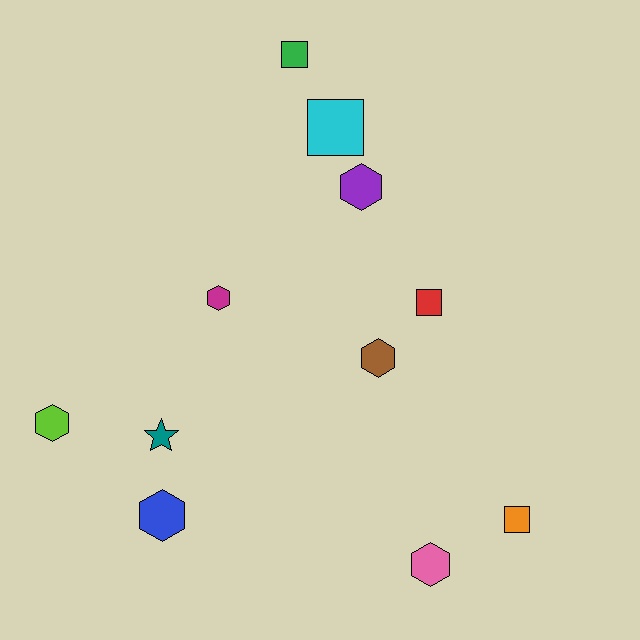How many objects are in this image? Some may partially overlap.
There are 11 objects.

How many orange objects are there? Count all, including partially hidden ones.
There is 1 orange object.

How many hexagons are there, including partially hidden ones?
There are 6 hexagons.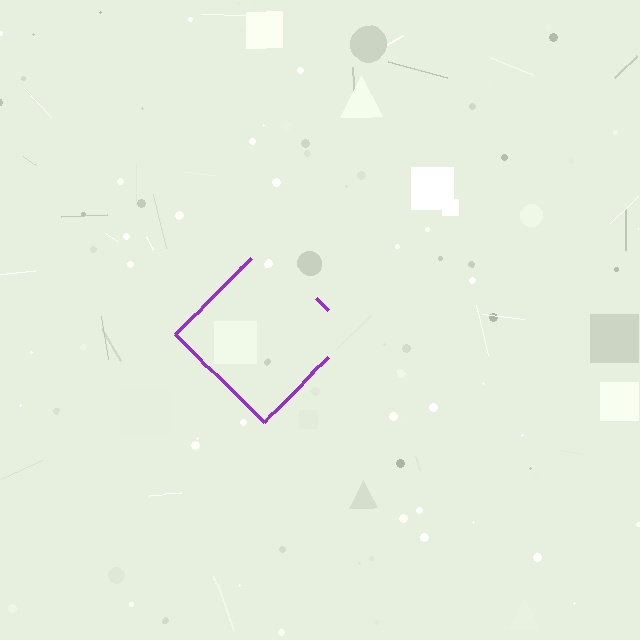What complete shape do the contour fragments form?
The contour fragments form a diamond.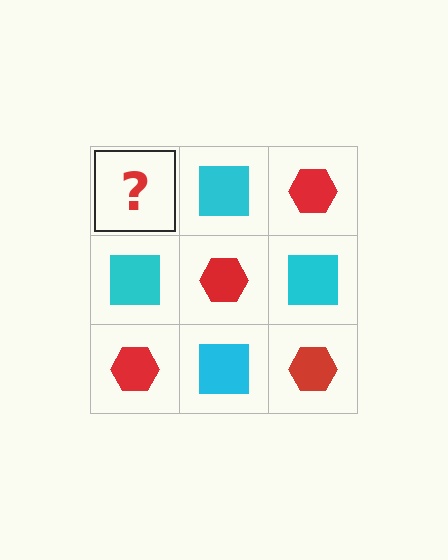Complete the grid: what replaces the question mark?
The question mark should be replaced with a red hexagon.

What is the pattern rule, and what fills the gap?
The rule is that it alternates red hexagon and cyan square in a checkerboard pattern. The gap should be filled with a red hexagon.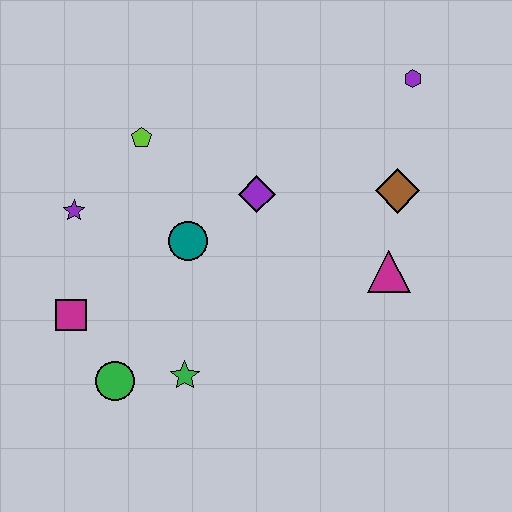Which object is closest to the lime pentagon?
The purple star is closest to the lime pentagon.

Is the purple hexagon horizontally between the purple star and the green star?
No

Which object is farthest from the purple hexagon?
The green circle is farthest from the purple hexagon.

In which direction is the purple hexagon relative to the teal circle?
The purple hexagon is to the right of the teal circle.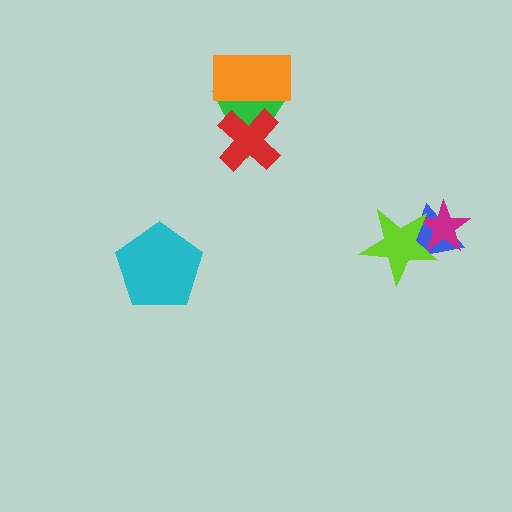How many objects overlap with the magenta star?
2 objects overlap with the magenta star.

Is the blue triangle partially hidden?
Yes, it is partially covered by another shape.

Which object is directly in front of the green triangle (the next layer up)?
The red cross is directly in front of the green triangle.